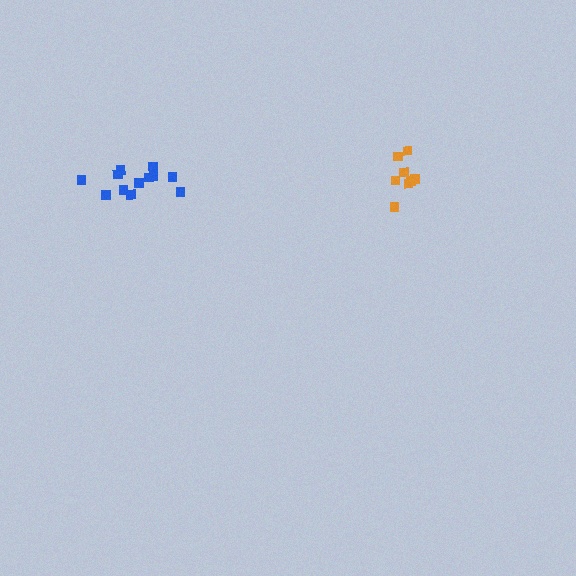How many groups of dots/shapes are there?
There are 2 groups.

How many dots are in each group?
Group 1: 12 dots, Group 2: 8 dots (20 total).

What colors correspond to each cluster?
The clusters are colored: blue, orange.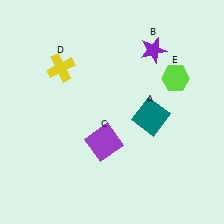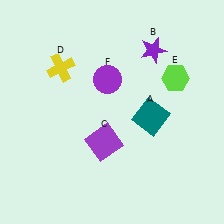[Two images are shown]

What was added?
A purple circle (F) was added in Image 2.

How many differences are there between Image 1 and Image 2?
There is 1 difference between the two images.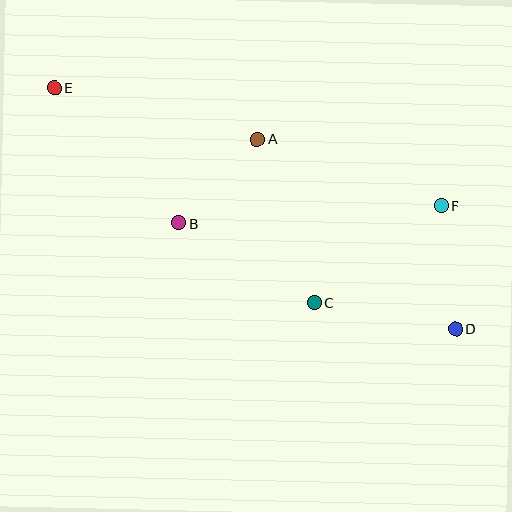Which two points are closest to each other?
Points A and B are closest to each other.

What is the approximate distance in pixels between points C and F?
The distance between C and F is approximately 160 pixels.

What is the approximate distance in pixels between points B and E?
The distance between B and E is approximately 183 pixels.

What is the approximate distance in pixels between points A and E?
The distance between A and E is approximately 210 pixels.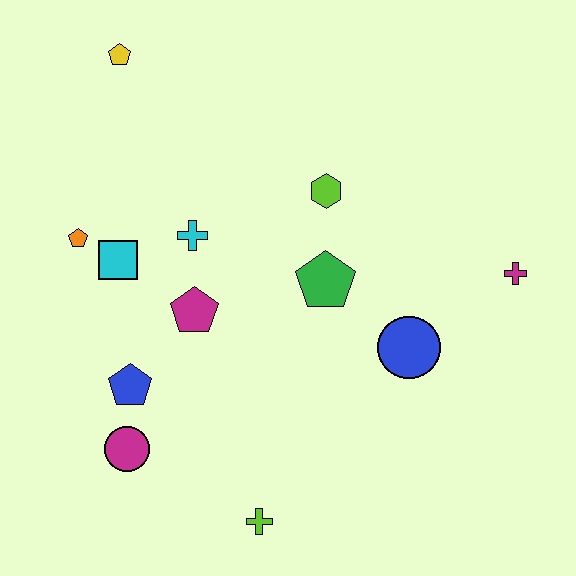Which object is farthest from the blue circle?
The yellow pentagon is farthest from the blue circle.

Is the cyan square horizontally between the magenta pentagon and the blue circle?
No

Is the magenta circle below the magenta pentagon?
Yes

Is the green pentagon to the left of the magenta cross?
Yes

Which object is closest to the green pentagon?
The lime hexagon is closest to the green pentagon.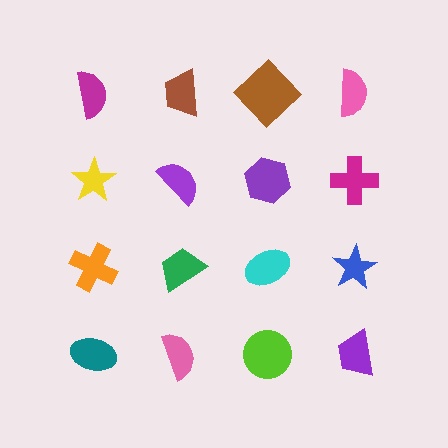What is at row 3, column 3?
A cyan ellipse.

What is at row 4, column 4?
A purple trapezoid.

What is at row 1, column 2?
A brown trapezoid.